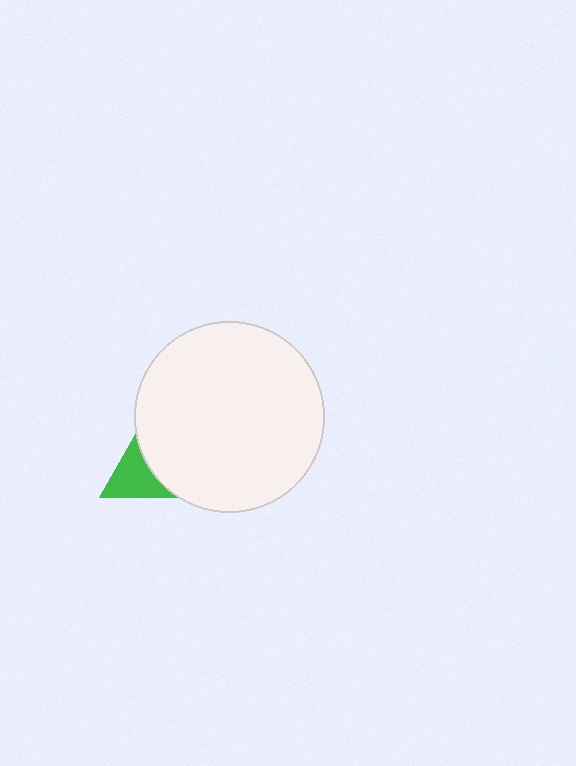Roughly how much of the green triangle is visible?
A small part of it is visible (roughly 43%).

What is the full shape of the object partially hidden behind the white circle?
The partially hidden object is a green triangle.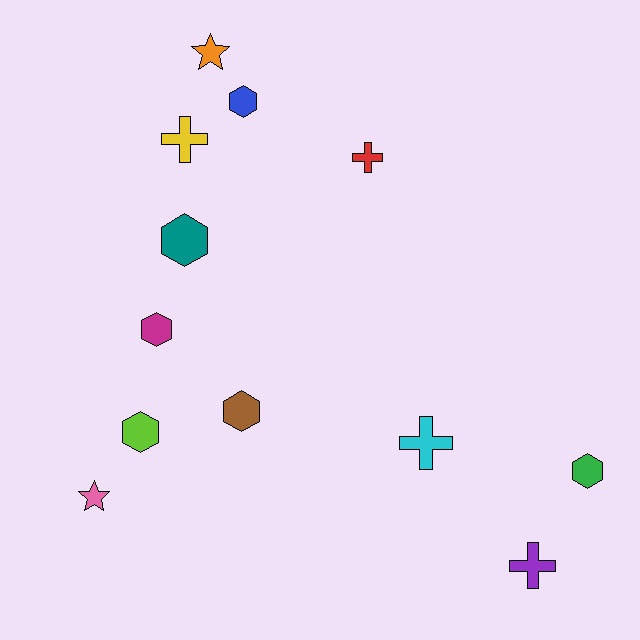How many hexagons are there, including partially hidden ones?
There are 6 hexagons.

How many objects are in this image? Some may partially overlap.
There are 12 objects.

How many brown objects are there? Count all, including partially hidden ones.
There is 1 brown object.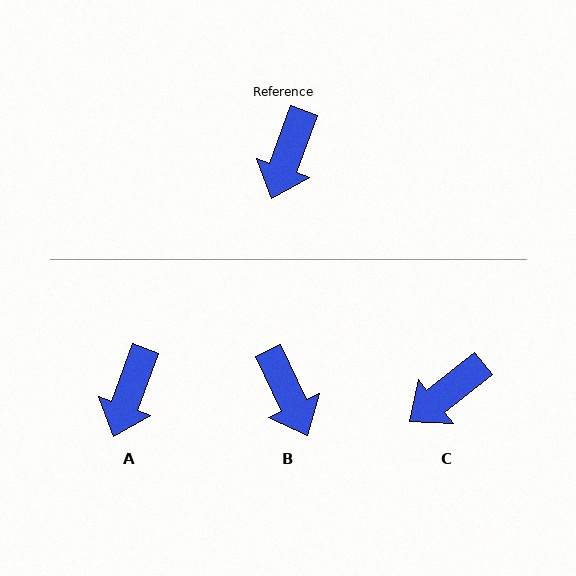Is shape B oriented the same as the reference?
No, it is off by about 45 degrees.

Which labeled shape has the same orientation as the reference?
A.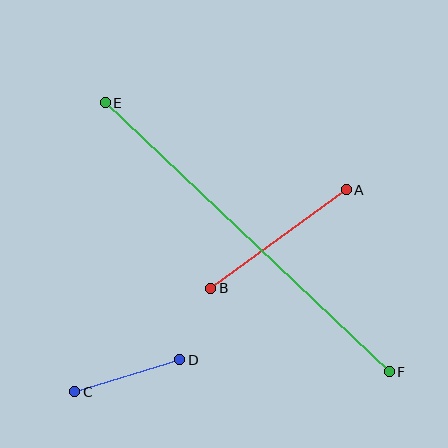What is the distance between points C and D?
The distance is approximately 110 pixels.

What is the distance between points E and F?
The distance is approximately 391 pixels.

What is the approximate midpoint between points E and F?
The midpoint is at approximately (247, 237) pixels.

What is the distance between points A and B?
The distance is approximately 167 pixels.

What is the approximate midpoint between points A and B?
The midpoint is at approximately (278, 239) pixels.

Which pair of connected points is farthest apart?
Points E and F are farthest apart.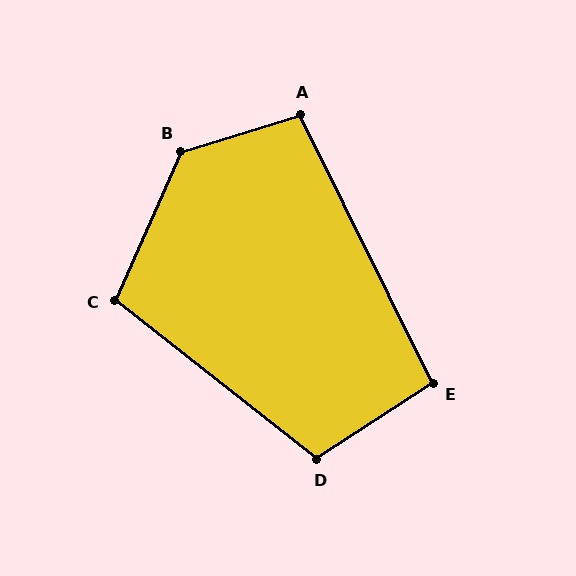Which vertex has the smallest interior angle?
E, at approximately 97 degrees.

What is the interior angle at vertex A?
Approximately 99 degrees (obtuse).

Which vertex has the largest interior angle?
B, at approximately 131 degrees.